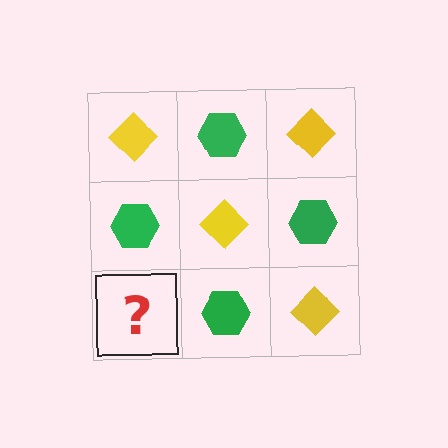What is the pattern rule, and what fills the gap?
The rule is that it alternates yellow diamond and green hexagon in a checkerboard pattern. The gap should be filled with a yellow diamond.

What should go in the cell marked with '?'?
The missing cell should contain a yellow diamond.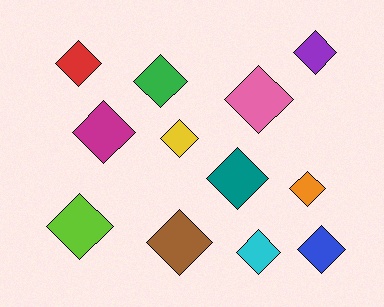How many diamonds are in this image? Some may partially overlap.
There are 12 diamonds.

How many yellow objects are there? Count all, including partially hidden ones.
There is 1 yellow object.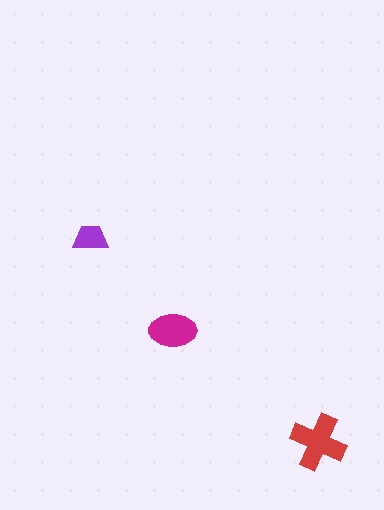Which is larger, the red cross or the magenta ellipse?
The red cross.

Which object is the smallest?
The purple trapezoid.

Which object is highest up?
The purple trapezoid is topmost.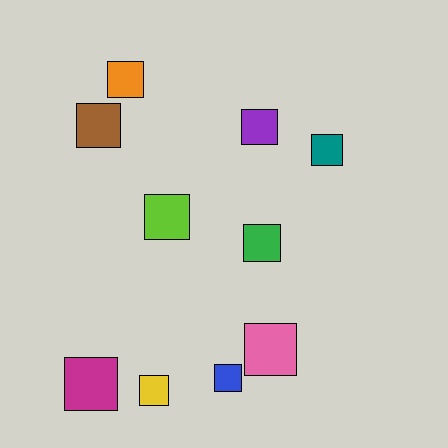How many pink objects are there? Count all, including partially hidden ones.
There is 1 pink object.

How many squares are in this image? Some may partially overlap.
There are 10 squares.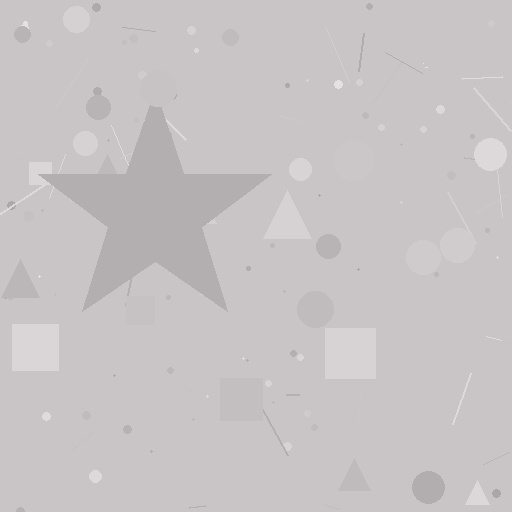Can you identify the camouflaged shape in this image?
The camouflaged shape is a star.